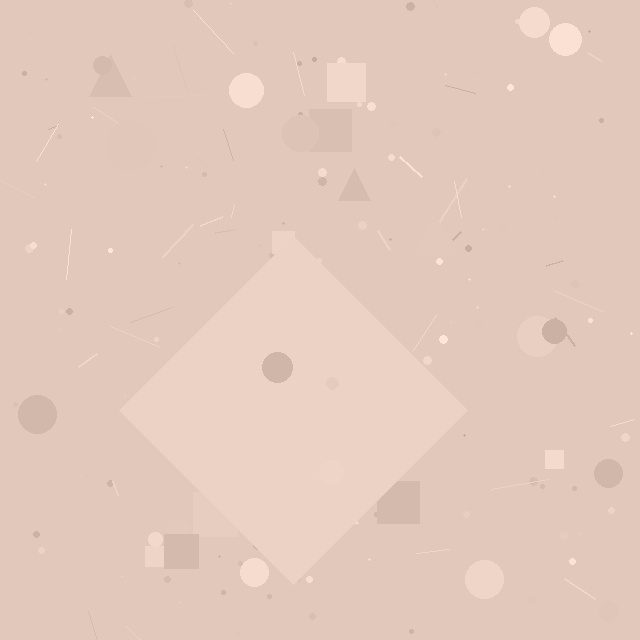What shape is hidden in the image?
A diamond is hidden in the image.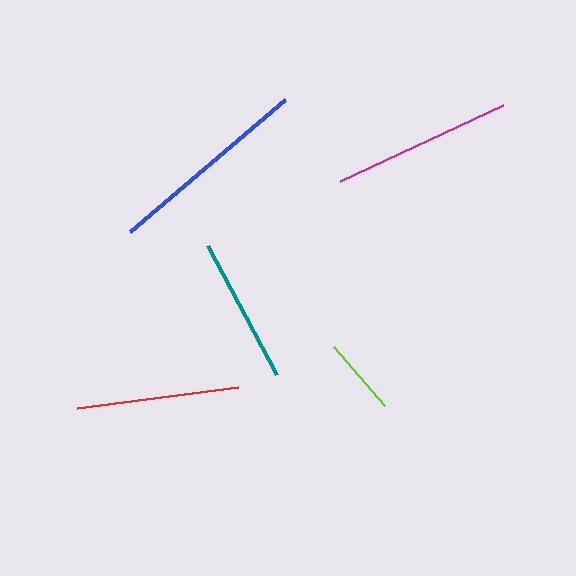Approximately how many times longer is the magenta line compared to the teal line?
The magenta line is approximately 1.2 times the length of the teal line.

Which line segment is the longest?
The blue line is the longest at approximately 204 pixels.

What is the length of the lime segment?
The lime segment is approximately 78 pixels long.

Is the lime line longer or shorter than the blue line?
The blue line is longer than the lime line.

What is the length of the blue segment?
The blue segment is approximately 204 pixels long.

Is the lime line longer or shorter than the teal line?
The teal line is longer than the lime line.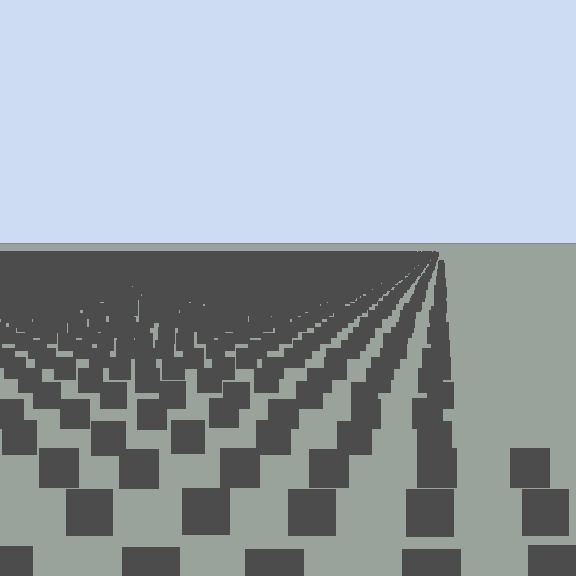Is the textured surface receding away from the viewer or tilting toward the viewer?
The surface is receding away from the viewer. Texture elements get smaller and denser toward the top.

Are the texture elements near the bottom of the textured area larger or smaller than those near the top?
Larger. Near the bottom, elements are closer to the viewer and appear at a bigger on-screen size.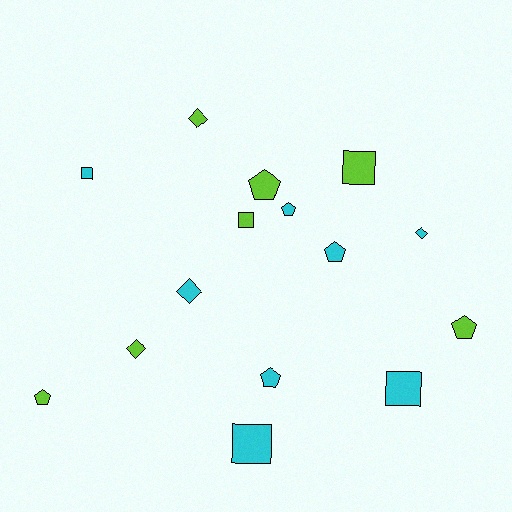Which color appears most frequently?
Cyan, with 8 objects.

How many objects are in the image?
There are 15 objects.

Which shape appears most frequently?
Pentagon, with 6 objects.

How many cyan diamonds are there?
There are 2 cyan diamonds.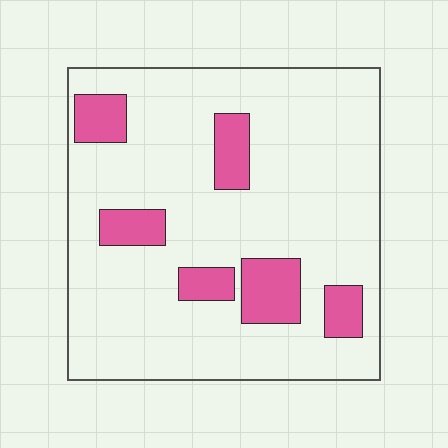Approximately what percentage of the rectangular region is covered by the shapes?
Approximately 15%.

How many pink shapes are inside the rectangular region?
6.